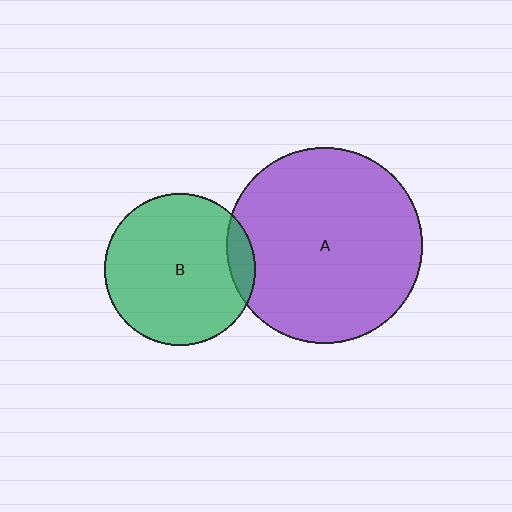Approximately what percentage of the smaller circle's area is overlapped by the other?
Approximately 10%.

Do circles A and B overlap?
Yes.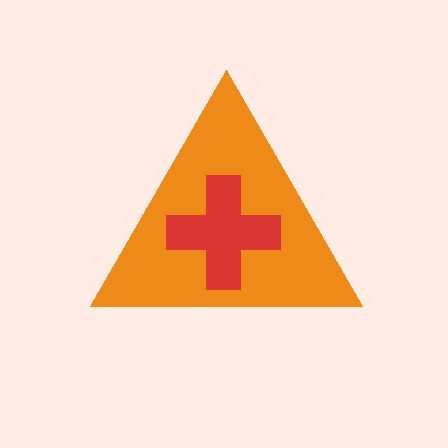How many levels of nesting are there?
2.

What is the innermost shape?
The red cross.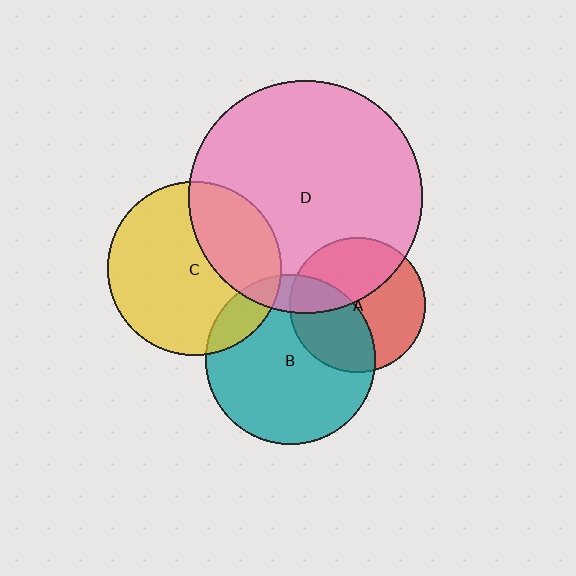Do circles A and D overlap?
Yes.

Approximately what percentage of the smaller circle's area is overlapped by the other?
Approximately 40%.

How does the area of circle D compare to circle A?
Approximately 3.0 times.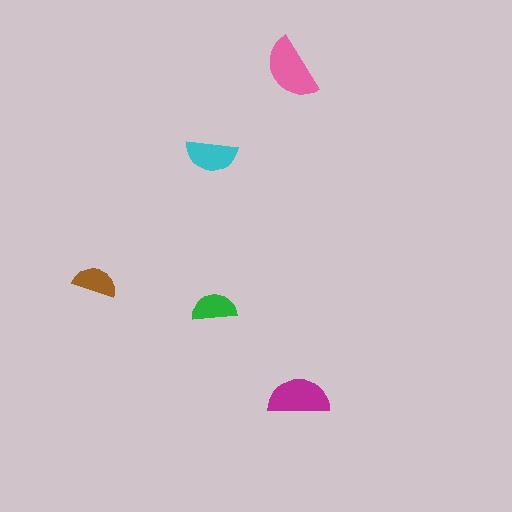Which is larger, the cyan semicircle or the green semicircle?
The cyan one.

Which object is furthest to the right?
The magenta semicircle is rightmost.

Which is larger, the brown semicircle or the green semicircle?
The green one.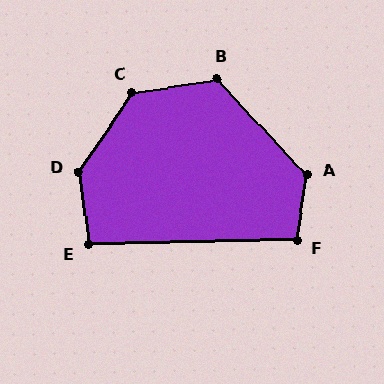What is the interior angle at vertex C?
Approximately 134 degrees (obtuse).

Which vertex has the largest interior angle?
D, at approximately 137 degrees.